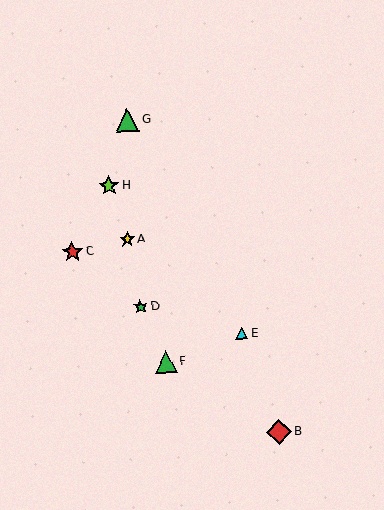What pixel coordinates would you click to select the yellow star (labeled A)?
Click at (127, 240) to select the yellow star A.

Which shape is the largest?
The red diamond (labeled B) is the largest.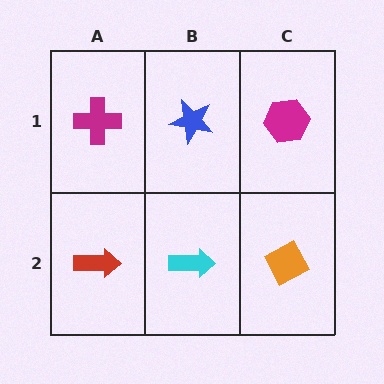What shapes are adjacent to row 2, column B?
A blue star (row 1, column B), a red arrow (row 2, column A), an orange diamond (row 2, column C).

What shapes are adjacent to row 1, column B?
A cyan arrow (row 2, column B), a magenta cross (row 1, column A), a magenta hexagon (row 1, column C).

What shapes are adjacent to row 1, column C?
An orange diamond (row 2, column C), a blue star (row 1, column B).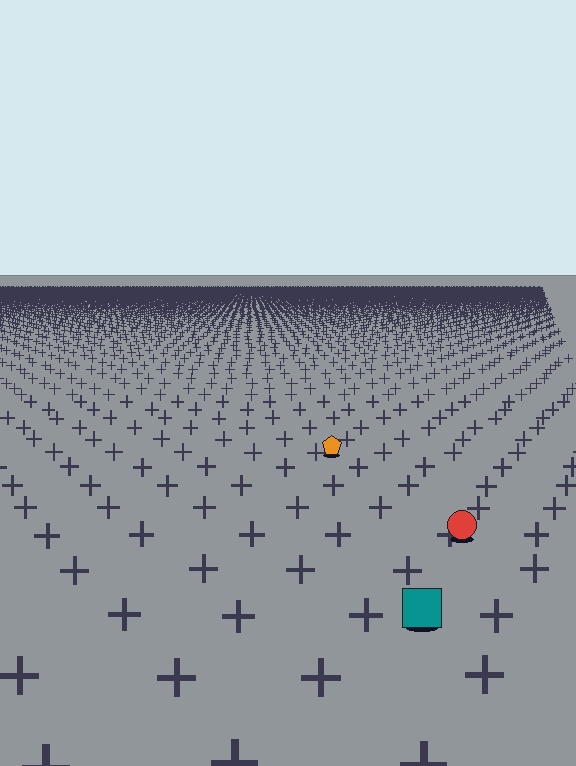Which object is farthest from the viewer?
The orange pentagon is farthest from the viewer. It appears smaller and the ground texture around it is denser.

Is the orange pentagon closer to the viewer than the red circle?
No. The red circle is closer — you can tell from the texture gradient: the ground texture is coarser near it.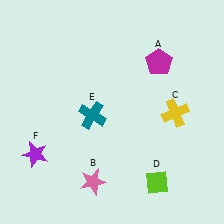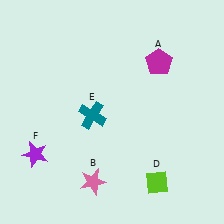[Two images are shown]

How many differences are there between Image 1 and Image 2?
There is 1 difference between the two images.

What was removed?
The yellow cross (C) was removed in Image 2.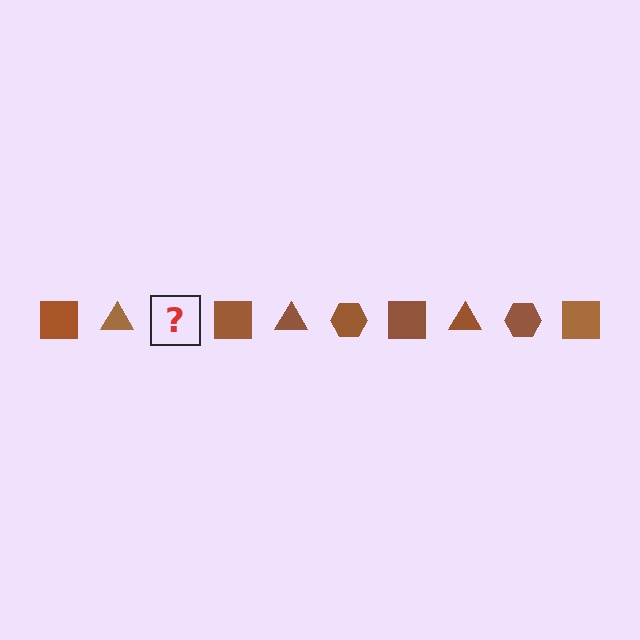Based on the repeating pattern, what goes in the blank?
The blank should be a brown hexagon.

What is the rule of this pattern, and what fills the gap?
The rule is that the pattern cycles through square, triangle, hexagon shapes in brown. The gap should be filled with a brown hexagon.